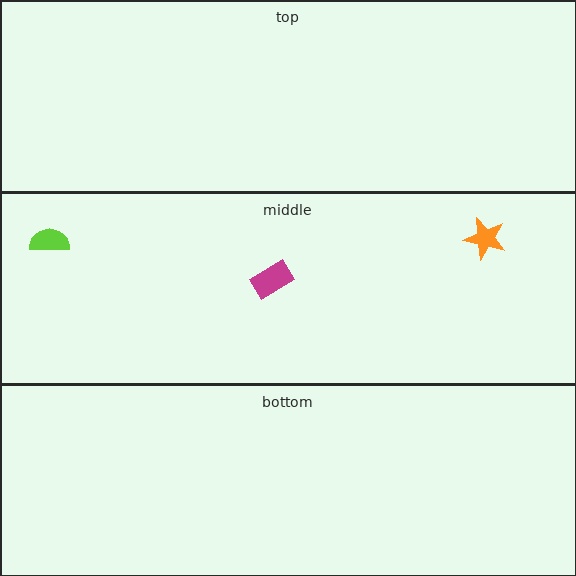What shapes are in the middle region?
The magenta rectangle, the lime semicircle, the orange star.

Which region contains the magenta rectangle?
The middle region.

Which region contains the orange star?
The middle region.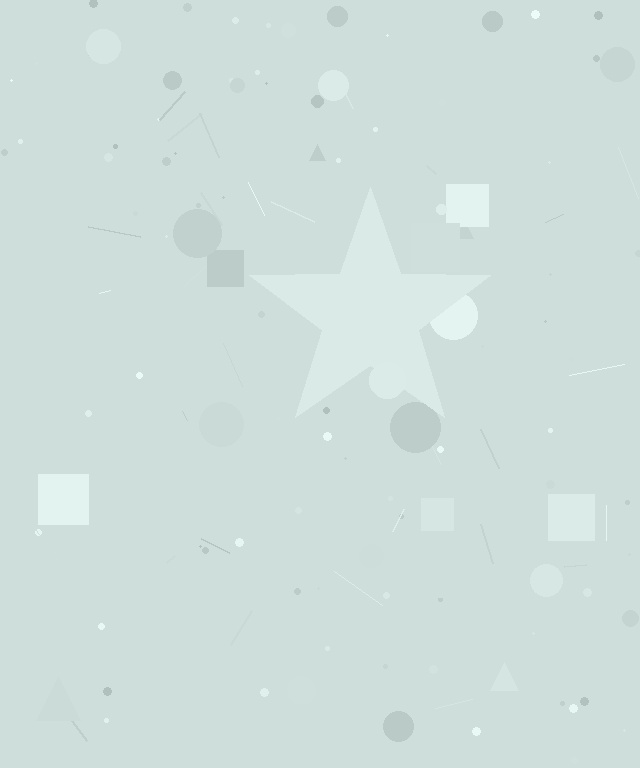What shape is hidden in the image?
A star is hidden in the image.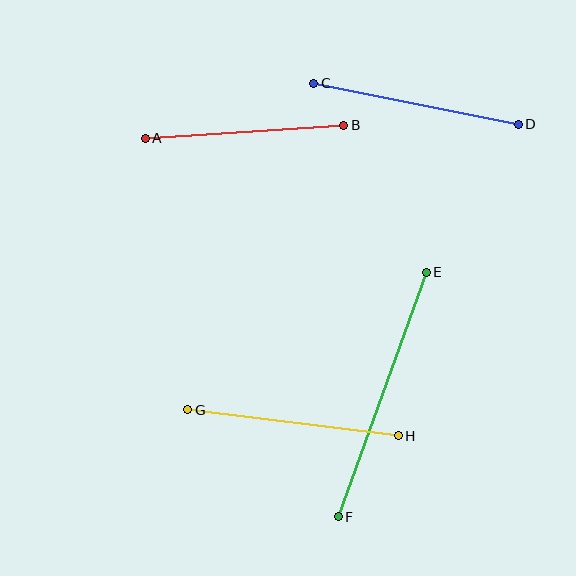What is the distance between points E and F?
The distance is approximately 260 pixels.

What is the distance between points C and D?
The distance is approximately 208 pixels.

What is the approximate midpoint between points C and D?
The midpoint is at approximately (416, 104) pixels.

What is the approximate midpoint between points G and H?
The midpoint is at approximately (293, 423) pixels.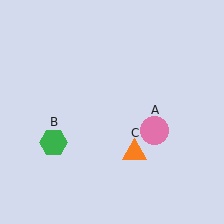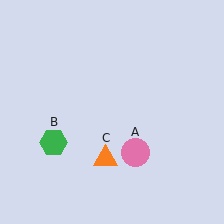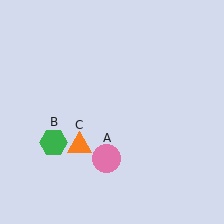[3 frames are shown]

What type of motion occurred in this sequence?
The pink circle (object A), orange triangle (object C) rotated clockwise around the center of the scene.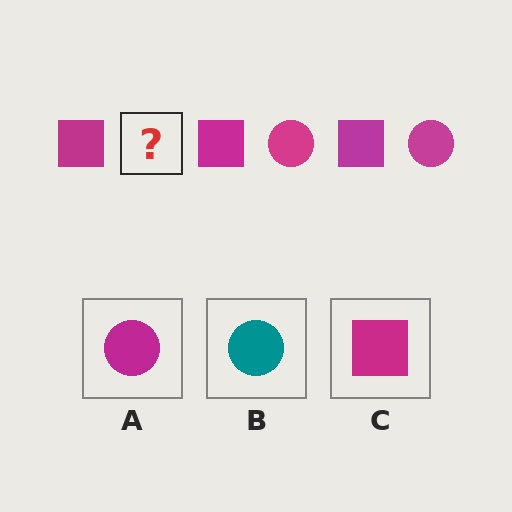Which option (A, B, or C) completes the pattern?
A.